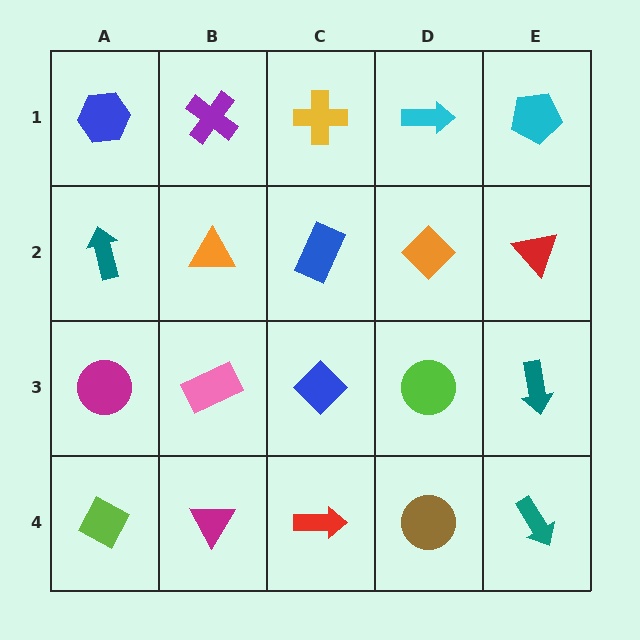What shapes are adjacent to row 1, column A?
A teal arrow (row 2, column A), a purple cross (row 1, column B).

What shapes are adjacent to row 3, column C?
A blue rectangle (row 2, column C), a red arrow (row 4, column C), a pink rectangle (row 3, column B), a lime circle (row 3, column D).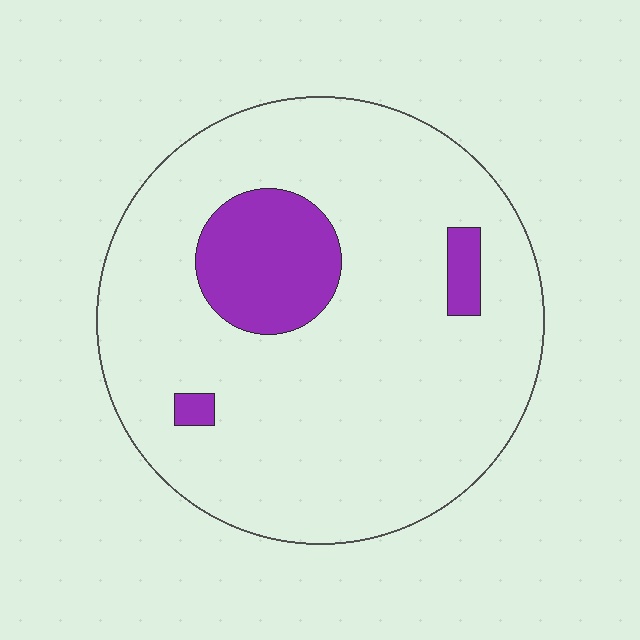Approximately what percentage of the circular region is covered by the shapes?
Approximately 15%.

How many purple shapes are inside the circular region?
3.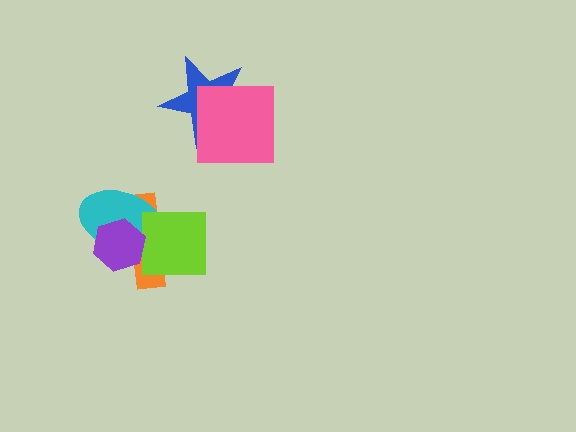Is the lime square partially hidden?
No, no other shape covers it.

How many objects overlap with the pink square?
1 object overlaps with the pink square.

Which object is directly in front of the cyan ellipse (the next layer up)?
The lime square is directly in front of the cyan ellipse.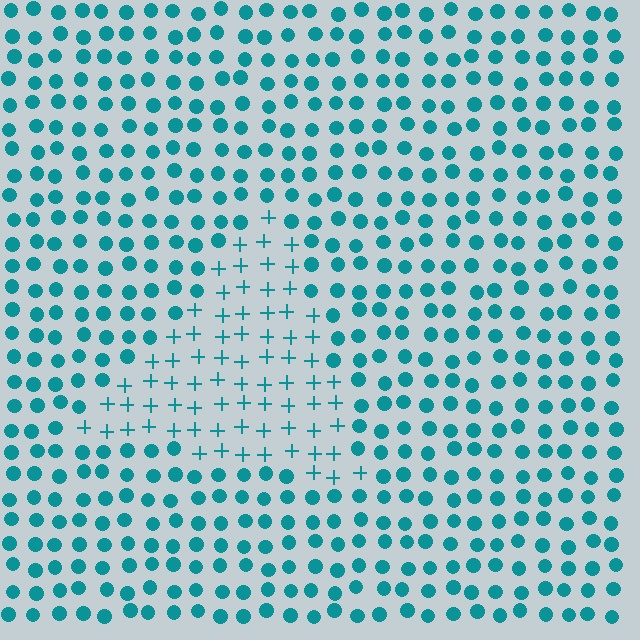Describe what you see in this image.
The image is filled with small teal elements arranged in a uniform grid. A triangle-shaped region contains plus signs, while the surrounding area contains circles. The boundary is defined purely by the change in element shape.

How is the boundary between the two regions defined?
The boundary is defined by a change in element shape: plus signs inside vs. circles outside. All elements share the same color and spacing.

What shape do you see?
I see a triangle.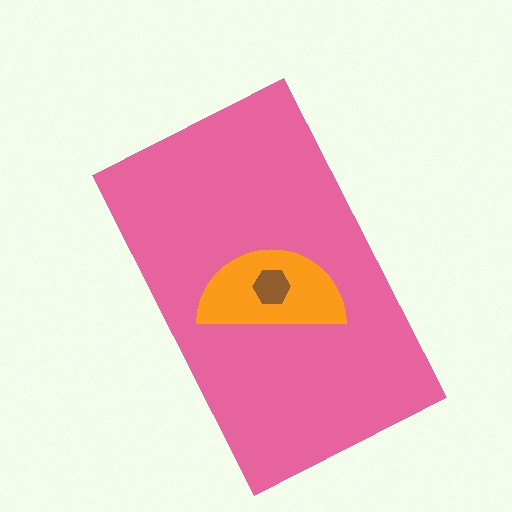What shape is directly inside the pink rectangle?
The orange semicircle.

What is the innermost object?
The brown hexagon.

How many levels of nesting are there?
3.